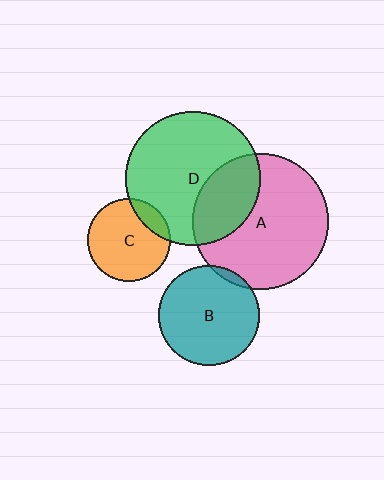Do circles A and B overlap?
Yes.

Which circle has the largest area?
Circle A (pink).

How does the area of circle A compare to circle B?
Approximately 1.9 times.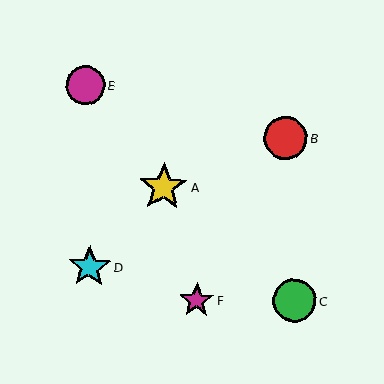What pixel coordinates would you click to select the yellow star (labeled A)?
Click at (163, 187) to select the yellow star A.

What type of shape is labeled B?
Shape B is a red circle.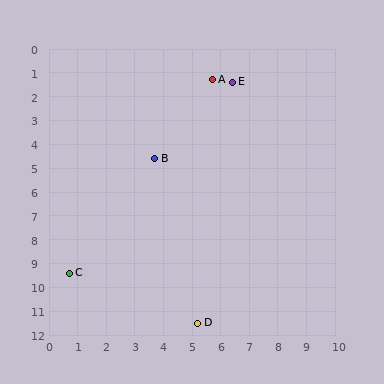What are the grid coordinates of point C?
Point C is at approximately (0.7, 9.4).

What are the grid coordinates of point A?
Point A is at approximately (5.7, 1.3).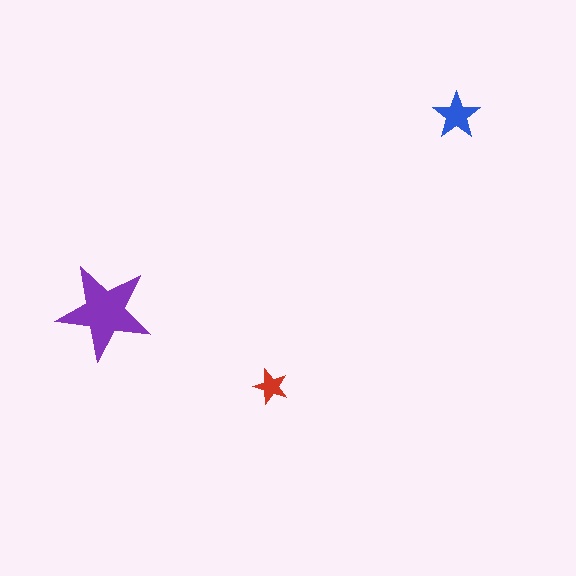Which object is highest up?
The blue star is topmost.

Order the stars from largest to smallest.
the purple one, the blue one, the red one.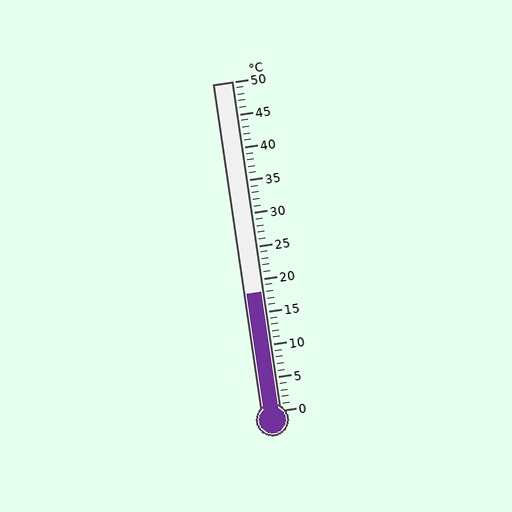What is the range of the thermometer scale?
The thermometer scale ranges from 0°C to 50°C.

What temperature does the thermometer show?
The thermometer shows approximately 18°C.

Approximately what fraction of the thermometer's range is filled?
The thermometer is filled to approximately 35% of its range.